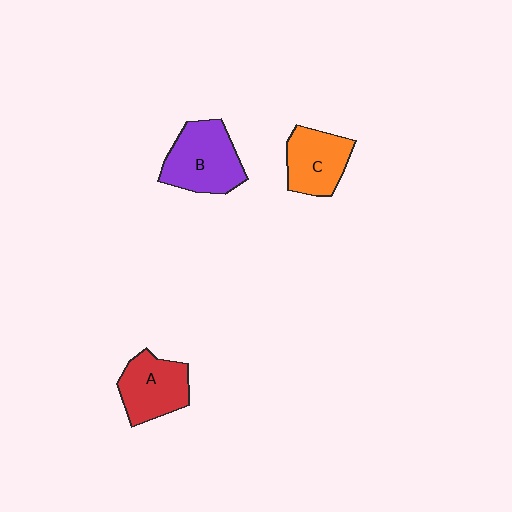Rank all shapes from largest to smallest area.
From largest to smallest: B (purple), A (red), C (orange).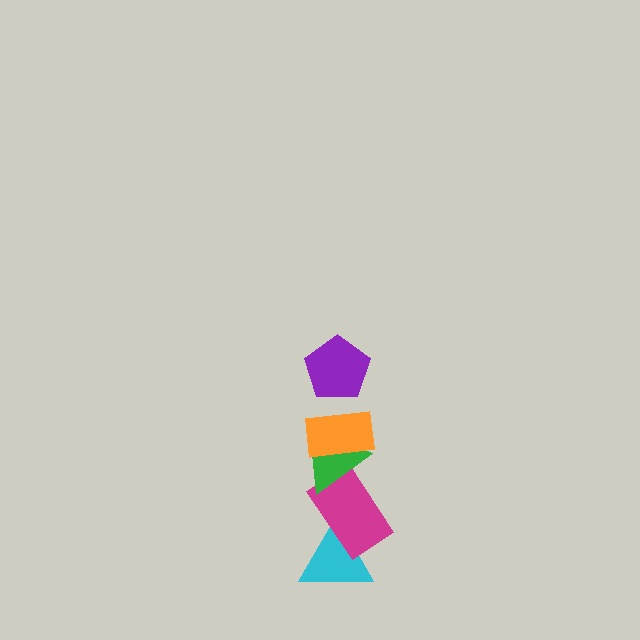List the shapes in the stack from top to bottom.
From top to bottom: the purple pentagon, the orange rectangle, the green triangle, the magenta rectangle, the cyan triangle.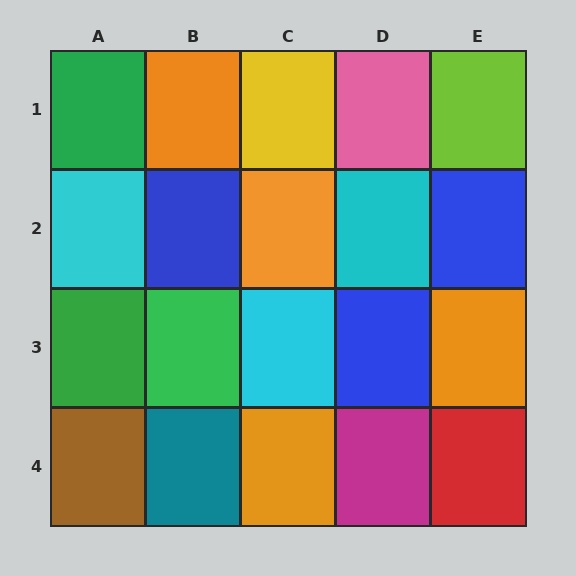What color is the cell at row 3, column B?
Green.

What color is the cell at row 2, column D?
Cyan.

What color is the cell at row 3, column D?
Blue.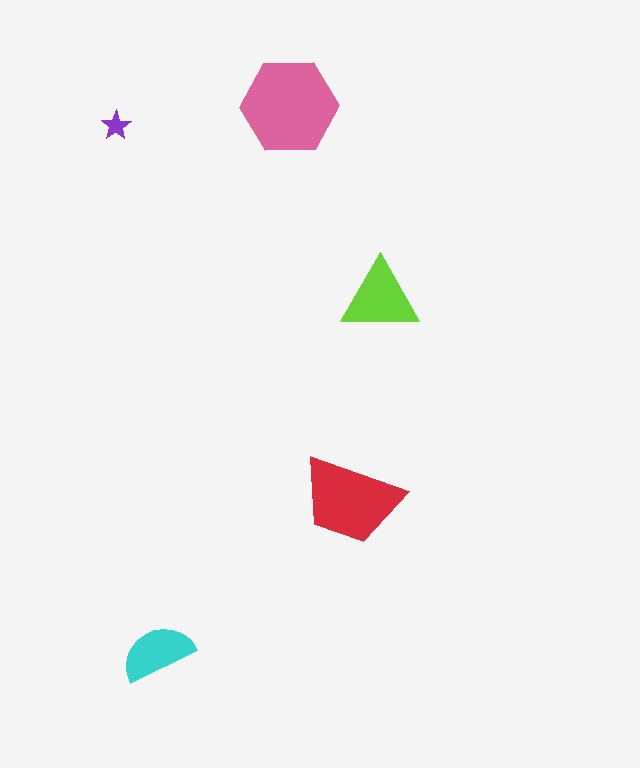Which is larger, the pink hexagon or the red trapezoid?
The pink hexagon.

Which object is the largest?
The pink hexagon.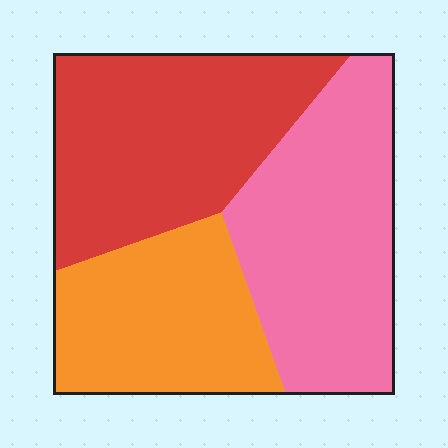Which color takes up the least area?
Orange, at roughly 25%.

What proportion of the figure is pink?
Pink covers roughly 35% of the figure.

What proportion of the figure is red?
Red covers around 35% of the figure.